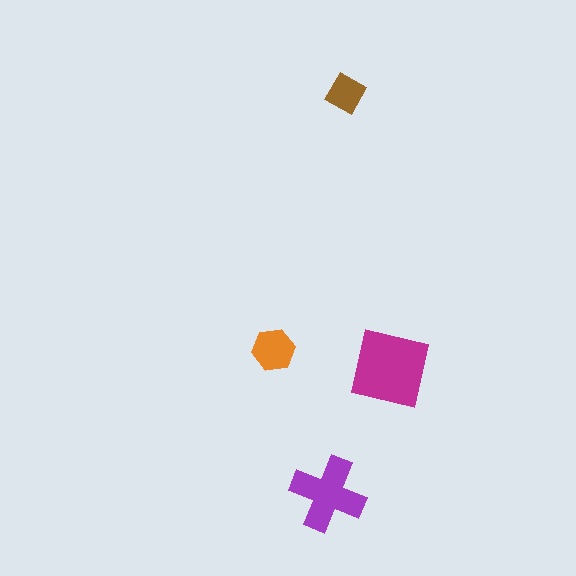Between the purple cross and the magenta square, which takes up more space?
The magenta square.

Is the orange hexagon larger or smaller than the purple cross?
Smaller.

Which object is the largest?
The magenta square.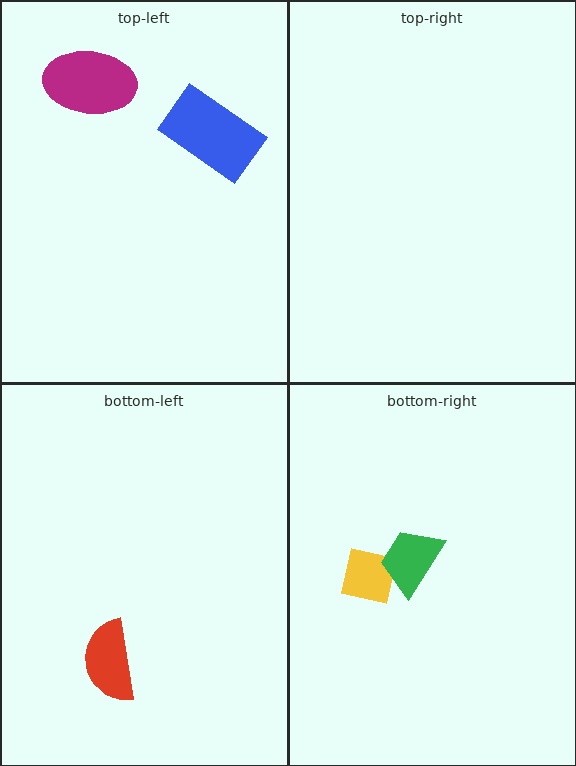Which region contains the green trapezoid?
The bottom-right region.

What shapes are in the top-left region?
The blue rectangle, the magenta ellipse.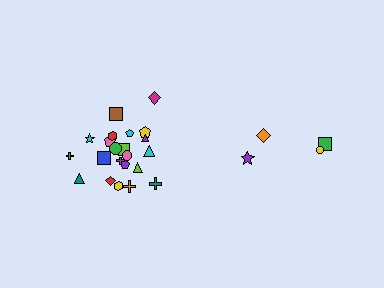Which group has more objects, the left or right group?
The left group.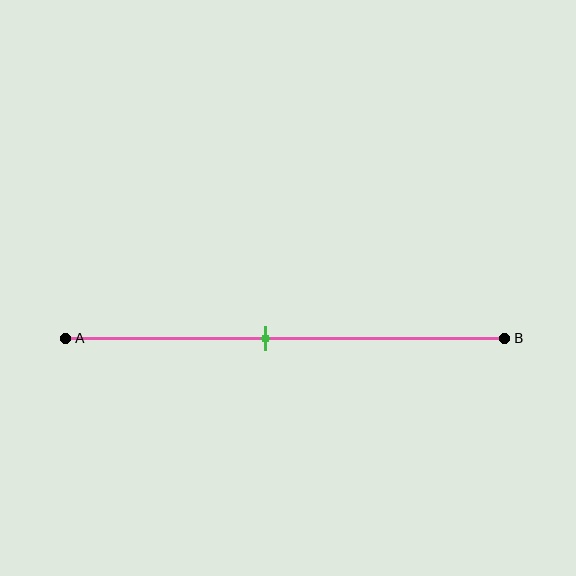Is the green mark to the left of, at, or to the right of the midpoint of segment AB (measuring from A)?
The green mark is to the left of the midpoint of segment AB.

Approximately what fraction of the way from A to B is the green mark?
The green mark is approximately 45% of the way from A to B.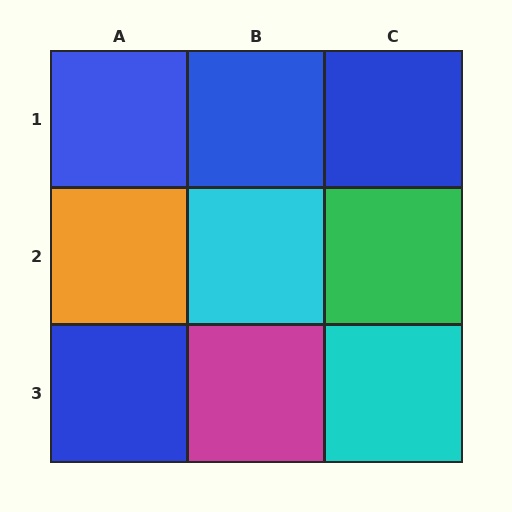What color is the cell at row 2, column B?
Cyan.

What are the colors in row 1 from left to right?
Blue, blue, blue.